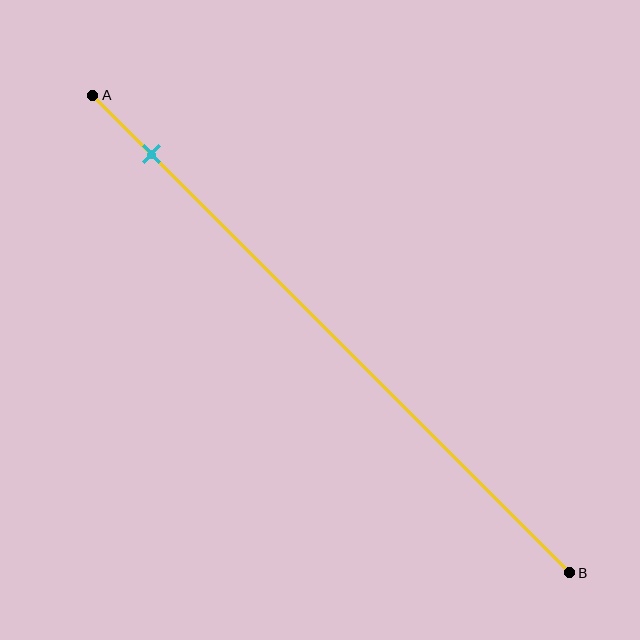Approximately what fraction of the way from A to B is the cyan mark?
The cyan mark is approximately 10% of the way from A to B.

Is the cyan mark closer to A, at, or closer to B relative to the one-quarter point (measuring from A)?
The cyan mark is closer to point A than the one-quarter point of segment AB.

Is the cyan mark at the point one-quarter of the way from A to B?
No, the mark is at about 10% from A, not at the 25% one-quarter point.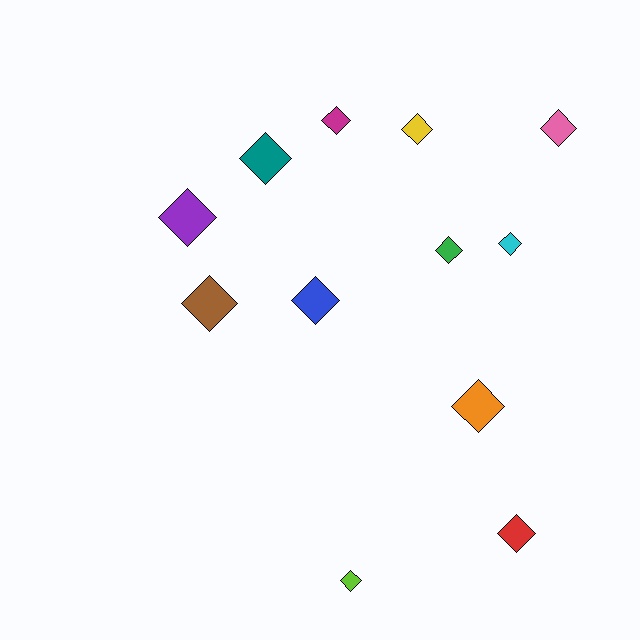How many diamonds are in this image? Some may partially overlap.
There are 12 diamonds.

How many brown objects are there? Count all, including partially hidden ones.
There is 1 brown object.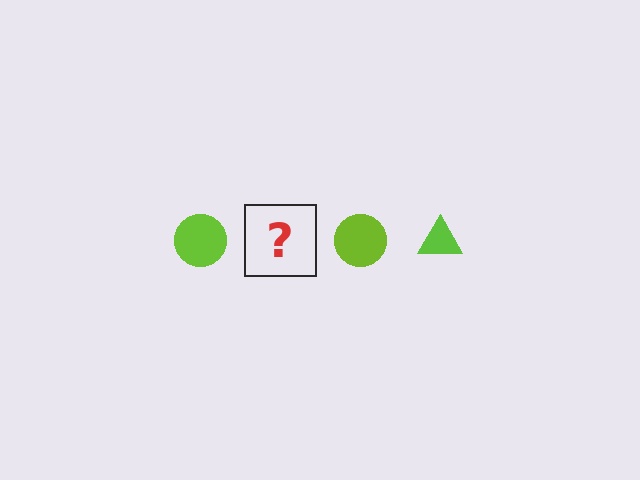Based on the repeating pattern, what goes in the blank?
The blank should be a lime triangle.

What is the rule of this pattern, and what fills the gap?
The rule is that the pattern cycles through circle, triangle shapes in lime. The gap should be filled with a lime triangle.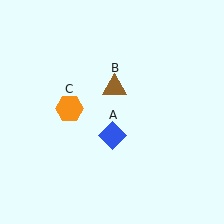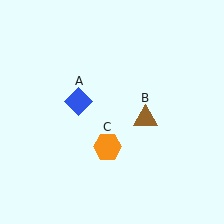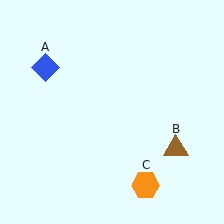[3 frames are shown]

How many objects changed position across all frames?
3 objects changed position: blue diamond (object A), brown triangle (object B), orange hexagon (object C).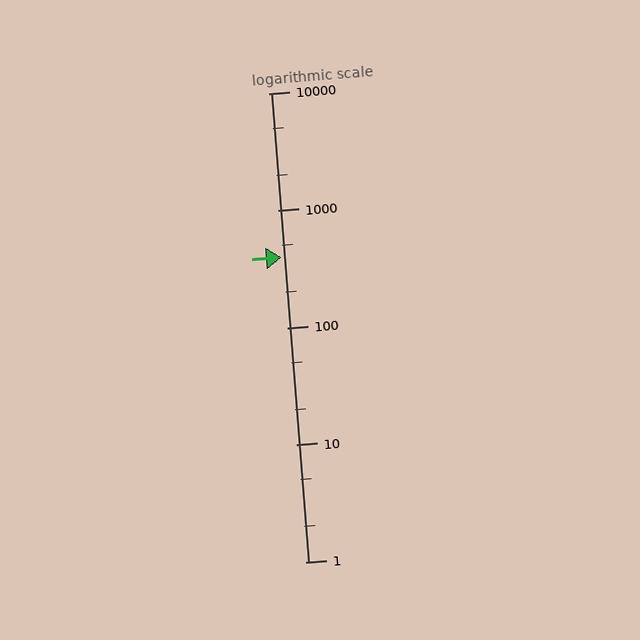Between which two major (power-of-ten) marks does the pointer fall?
The pointer is between 100 and 1000.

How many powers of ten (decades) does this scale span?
The scale spans 4 decades, from 1 to 10000.